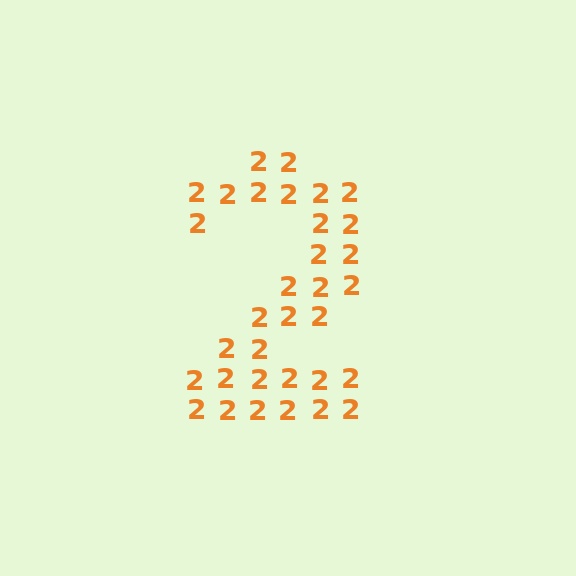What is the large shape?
The large shape is the digit 2.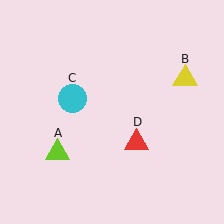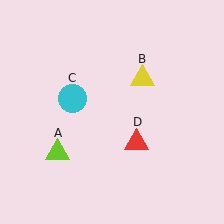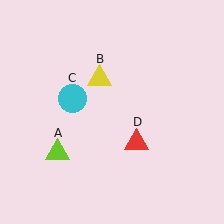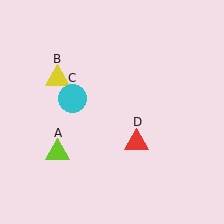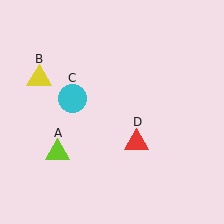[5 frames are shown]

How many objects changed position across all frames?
1 object changed position: yellow triangle (object B).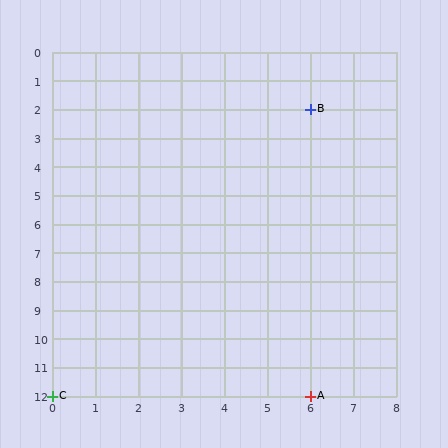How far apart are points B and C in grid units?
Points B and C are 6 columns and 10 rows apart (about 11.7 grid units diagonally).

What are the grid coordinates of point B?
Point B is at grid coordinates (6, 2).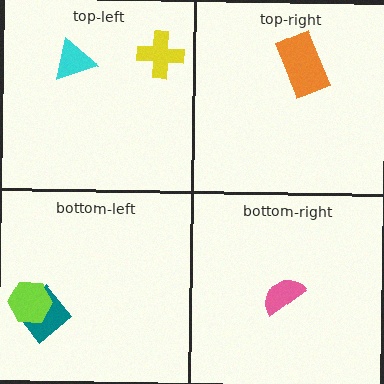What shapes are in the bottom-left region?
The teal diamond, the lime hexagon.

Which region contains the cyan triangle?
The top-left region.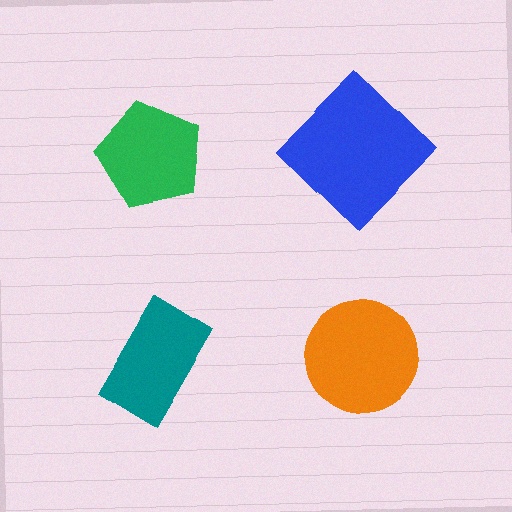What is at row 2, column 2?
An orange circle.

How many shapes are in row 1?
2 shapes.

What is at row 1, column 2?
A blue diamond.